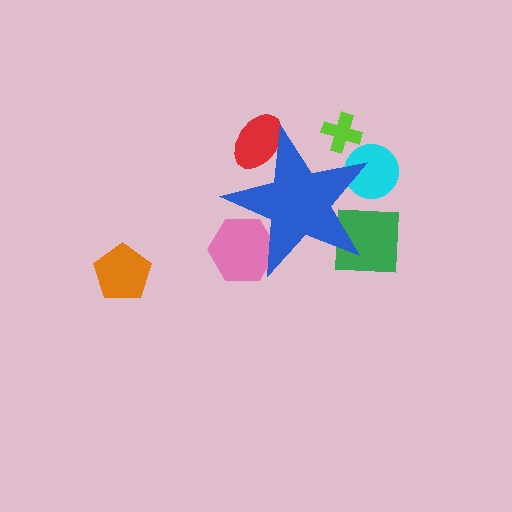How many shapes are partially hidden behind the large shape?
5 shapes are partially hidden.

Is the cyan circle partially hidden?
Yes, the cyan circle is partially hidden behind the blue star.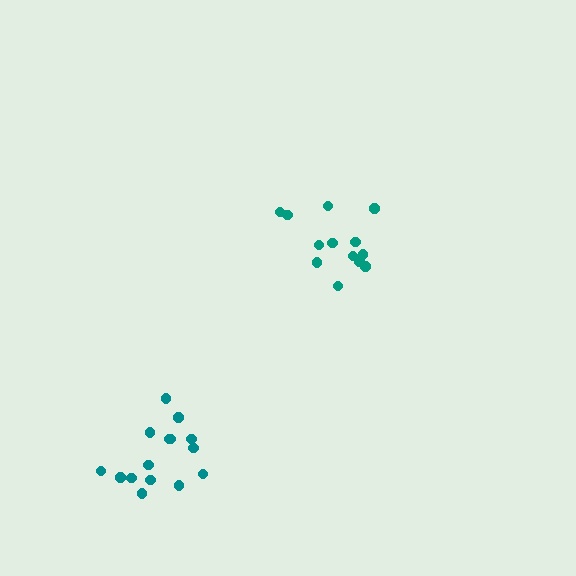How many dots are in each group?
Group 1: 15 dots, Group 2: 13 dots (28 total).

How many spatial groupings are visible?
There are 2 spatial groupings.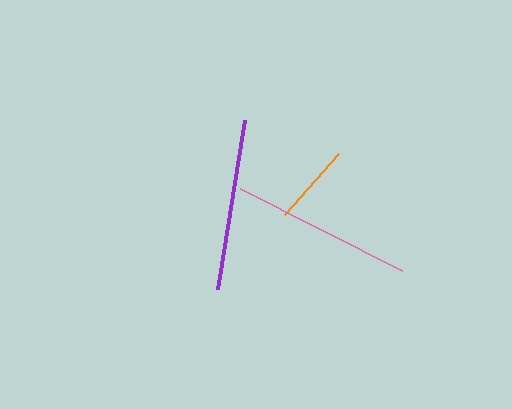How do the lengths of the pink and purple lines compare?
The pink and purple lines are approximately the same length.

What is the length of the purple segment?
The purple segment is approximately 171 pixels long.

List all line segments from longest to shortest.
From longest to shortest: pink, purple, orange.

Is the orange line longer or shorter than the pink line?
The pink line is longer than the orange line.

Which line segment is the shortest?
The orange line is the shortest at approximately 82 pixels.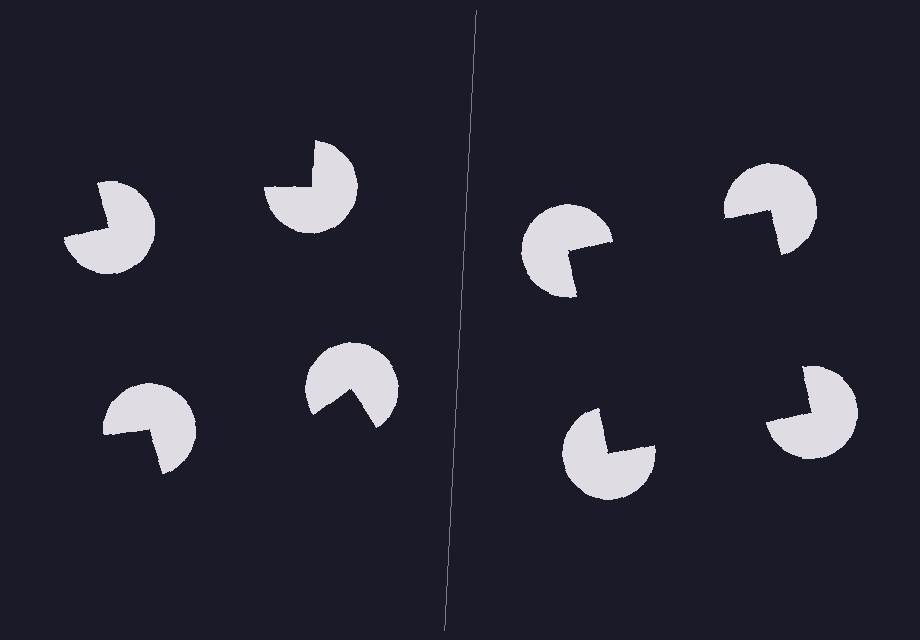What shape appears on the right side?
An illusory square.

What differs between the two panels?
The pac-man discs are positioned identically on both sides; only the wedge orientations differ. On the right they align to a square; on the left they are misaligned.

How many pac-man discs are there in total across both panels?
8 — 4 on each side.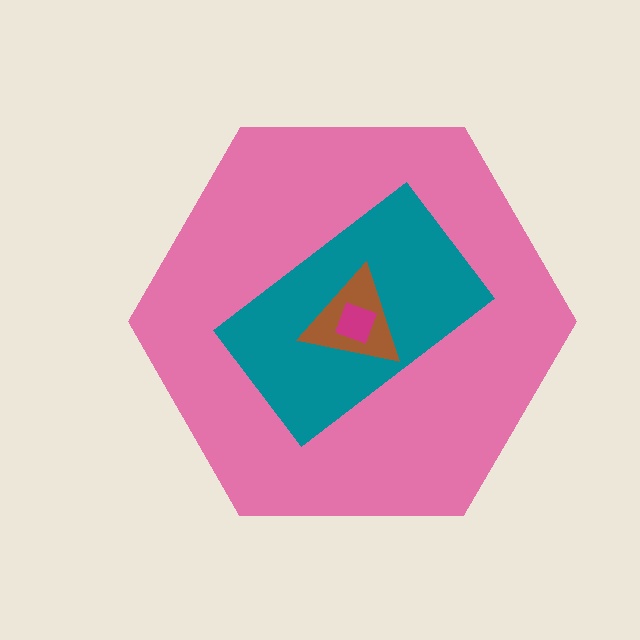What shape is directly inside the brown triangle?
The magenta diamond.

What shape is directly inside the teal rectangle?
The brown triangle.